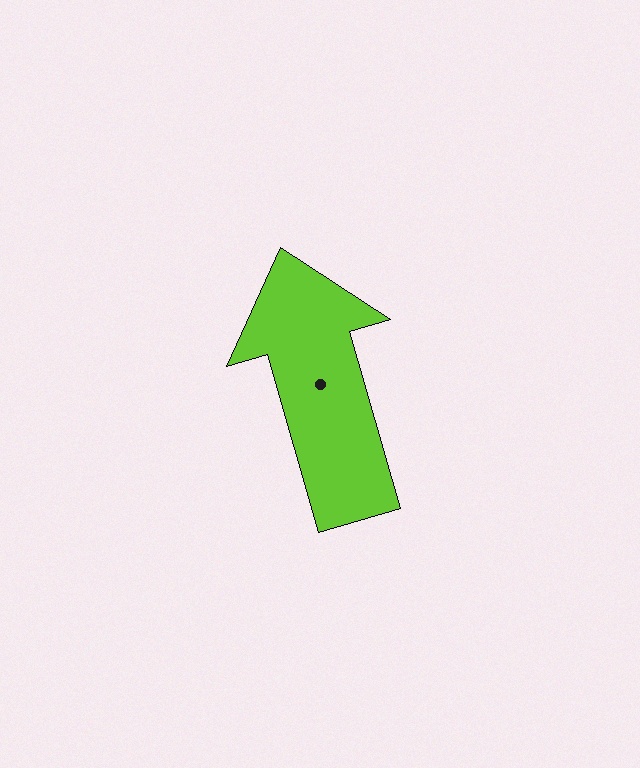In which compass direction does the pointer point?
North.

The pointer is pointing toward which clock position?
Roughly 11 o'clock.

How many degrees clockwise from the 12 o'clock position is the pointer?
Approximately 344 degrees.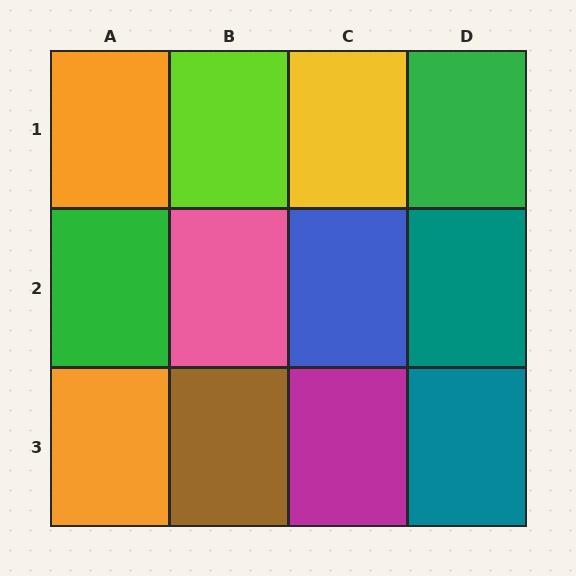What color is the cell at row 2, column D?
Teal.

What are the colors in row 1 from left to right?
Orange, lime, yellow, green.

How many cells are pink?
1 cell is pink.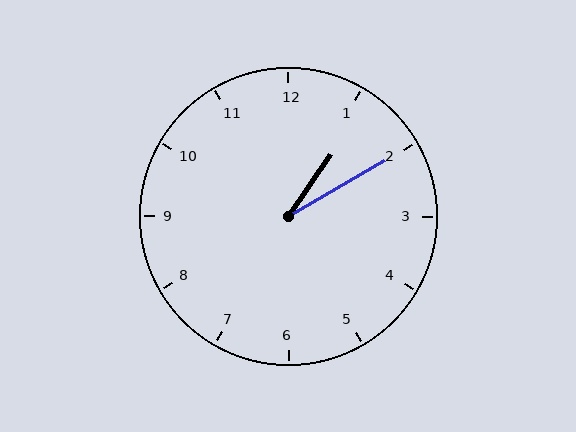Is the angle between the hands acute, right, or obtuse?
It is acute.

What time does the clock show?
1:10.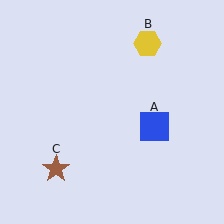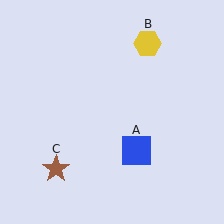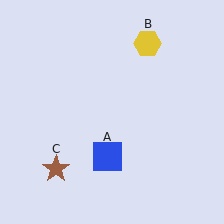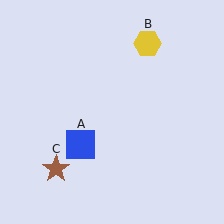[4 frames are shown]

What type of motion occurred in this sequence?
The blue square (object A) rotated clockwise around the center of the scene.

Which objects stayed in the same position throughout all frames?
Yellow hexagon (object B) and brown star (object C) remained stationary.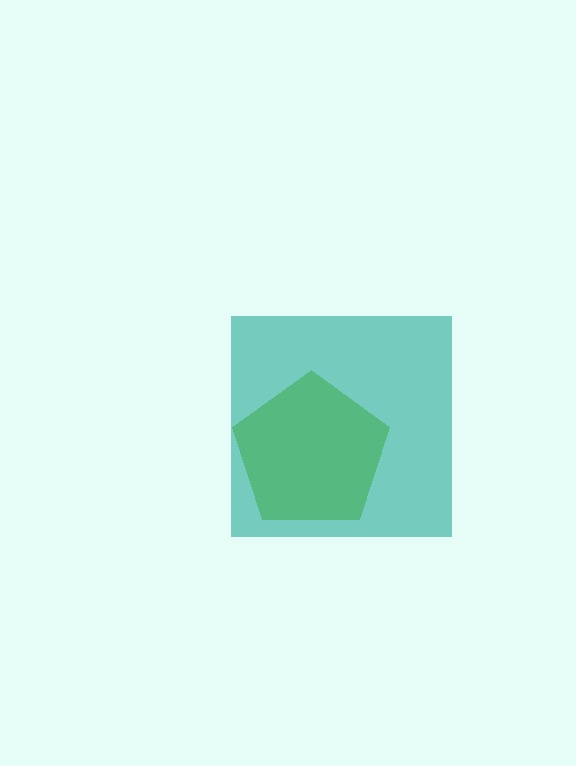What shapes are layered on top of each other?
The layered shapes are: a teal square, a green pentagon.